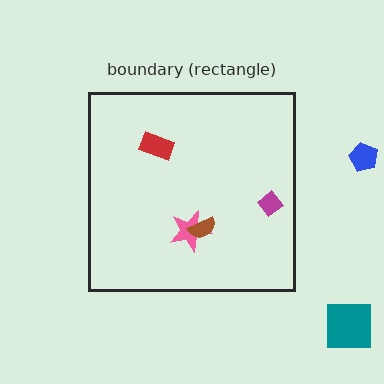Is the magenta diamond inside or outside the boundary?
Inside.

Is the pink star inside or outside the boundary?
Inside.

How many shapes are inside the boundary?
4 inside, 2 outside.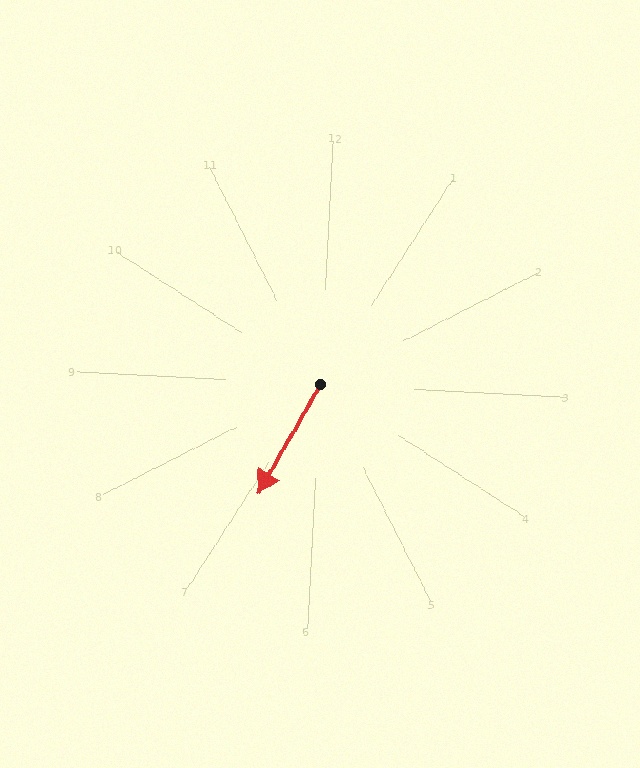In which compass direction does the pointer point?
Southwest.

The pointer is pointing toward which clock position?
Roughly 7 o'clock.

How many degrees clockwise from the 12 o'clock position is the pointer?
Approximately 207 degrees.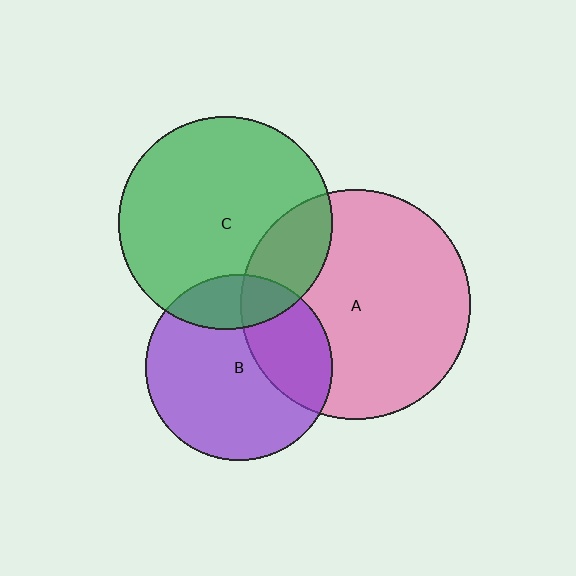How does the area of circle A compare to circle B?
Approximately 1.5 times.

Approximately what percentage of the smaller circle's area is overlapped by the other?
Approximately 30%.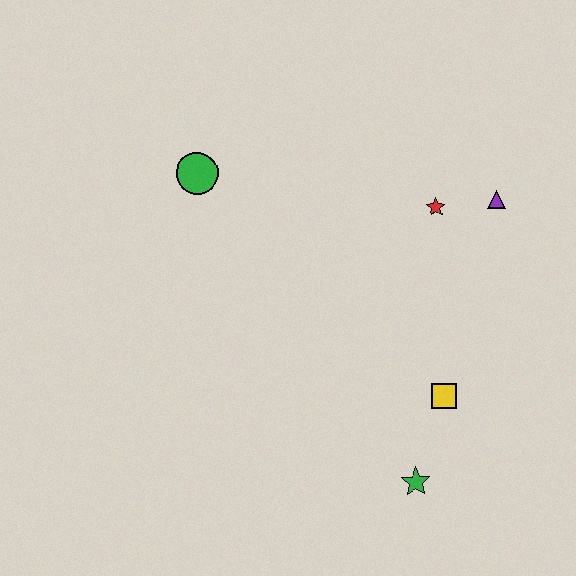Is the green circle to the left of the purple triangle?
Yes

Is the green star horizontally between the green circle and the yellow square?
Yes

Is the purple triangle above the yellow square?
Yes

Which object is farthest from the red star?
The green star is farthest from the red star.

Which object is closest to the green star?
The yellow square is closest to the green star.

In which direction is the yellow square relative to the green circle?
The yellow square is to the right of the green circle.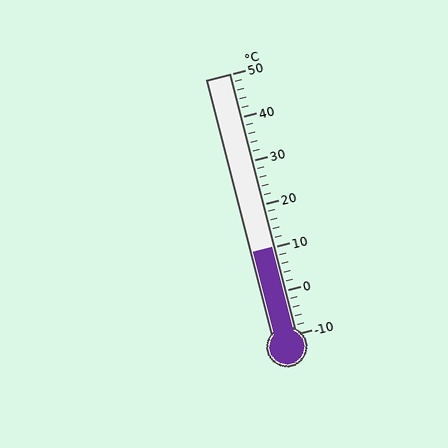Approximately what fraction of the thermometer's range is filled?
The thermometer is filled to approximately 35% of its range.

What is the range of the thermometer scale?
The thermometer scale ranges from -10°C to 50°C.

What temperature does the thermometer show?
The thermometer shows approximately 10°C.